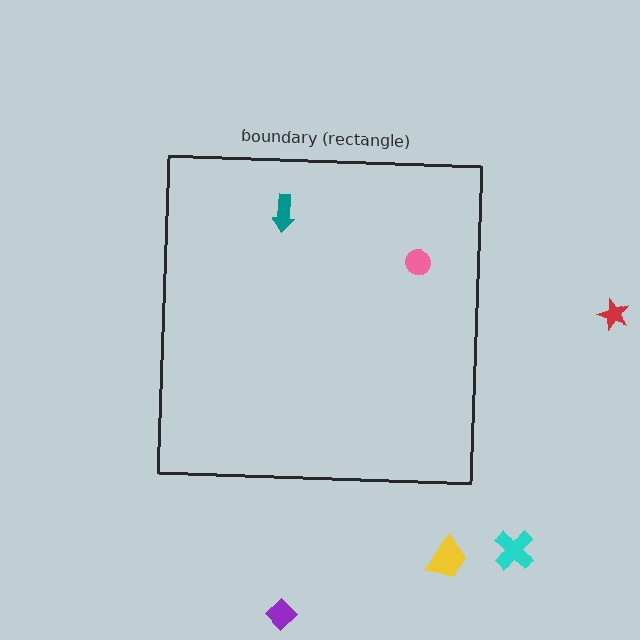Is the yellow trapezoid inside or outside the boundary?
Outside.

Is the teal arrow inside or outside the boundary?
Inside.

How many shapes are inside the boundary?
2 inside, 4 outside.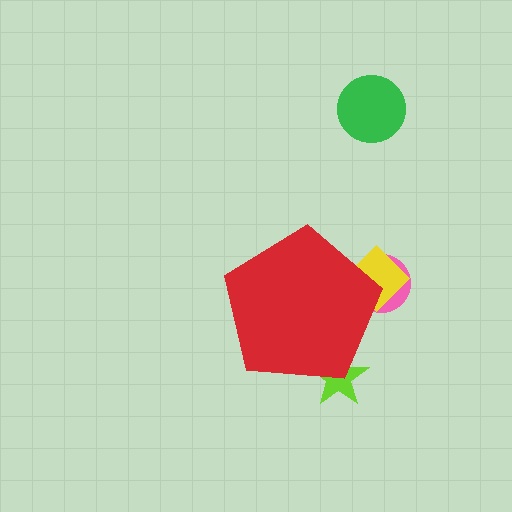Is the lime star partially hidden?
Yes, the lime star is partially hidden behind the red pentagon.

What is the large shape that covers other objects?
A red pentagon.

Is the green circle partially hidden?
No, the green circle is fully visible.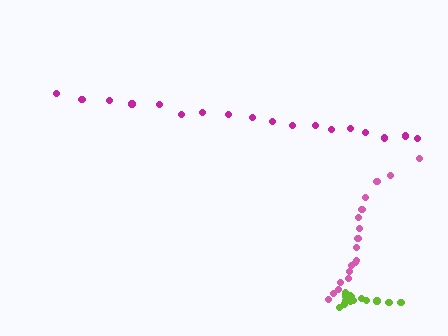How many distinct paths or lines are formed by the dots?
There are 3 distinct paths.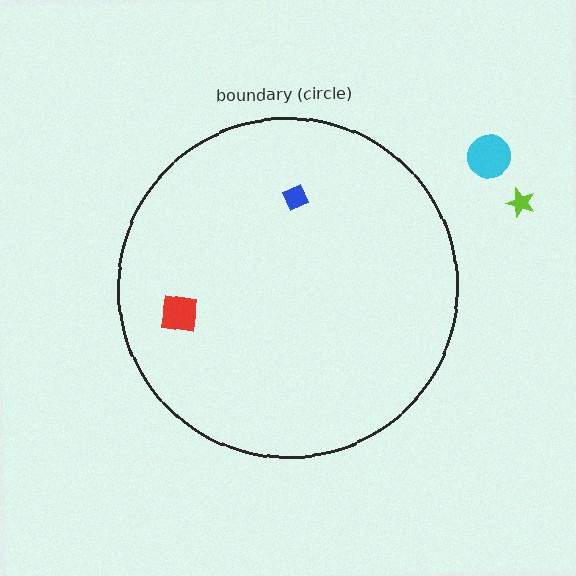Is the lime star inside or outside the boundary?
Outside.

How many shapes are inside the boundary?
2 inside, 2 outside.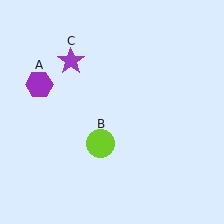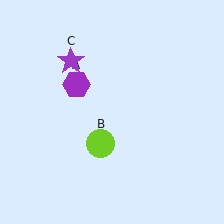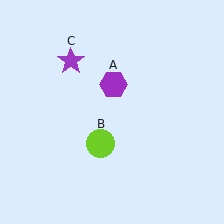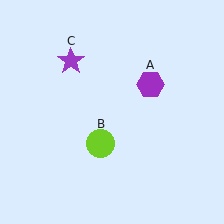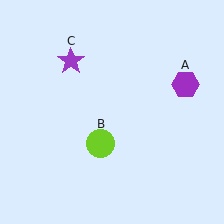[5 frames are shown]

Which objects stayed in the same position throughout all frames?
Lime circle (object B) and purple star (object C) remained stationary.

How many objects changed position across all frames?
1 object changed position: purple hexagon (object A).